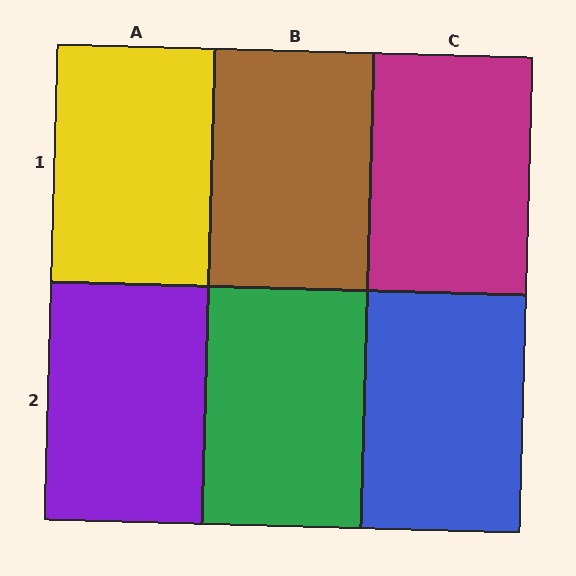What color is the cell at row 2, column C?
Blue.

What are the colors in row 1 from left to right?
Yellow, brown, magenta.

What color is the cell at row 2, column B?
Green.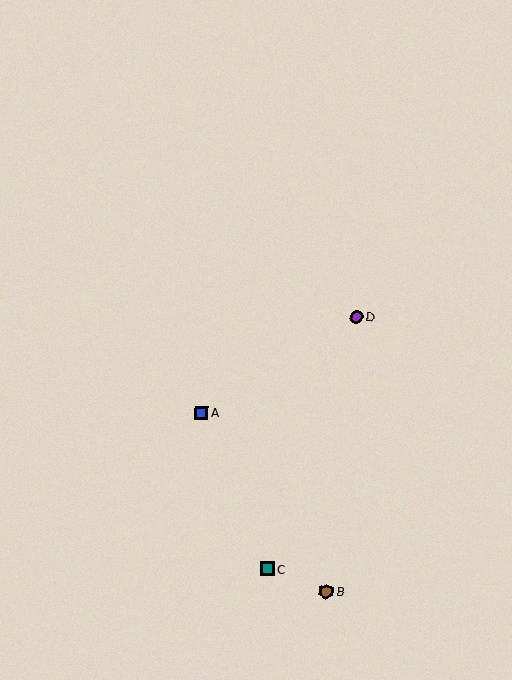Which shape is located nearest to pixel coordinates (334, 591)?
The brown hexagon (labeled B) at (326, 591) is nearest to that location.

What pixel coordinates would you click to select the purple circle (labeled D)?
Click at (357, 317) to select the purple circle D.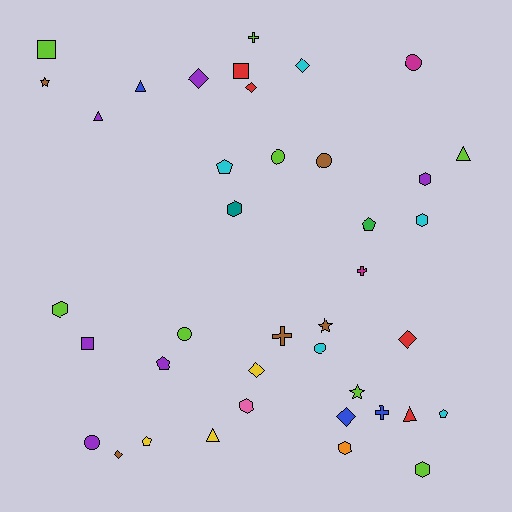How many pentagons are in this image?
There are 5 pentagons.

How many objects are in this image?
There are 40 objects.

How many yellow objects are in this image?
There are 3 yellow objects.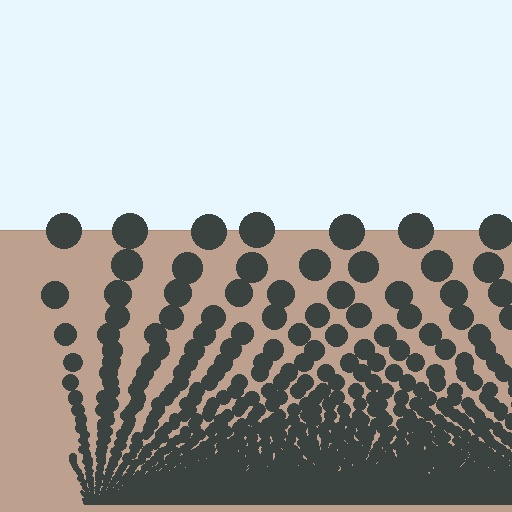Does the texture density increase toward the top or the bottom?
Density increases toward the bottom.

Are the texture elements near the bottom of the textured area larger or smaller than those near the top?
Smaller. The gradient is inverted — elements near the bottom are smaller and denser.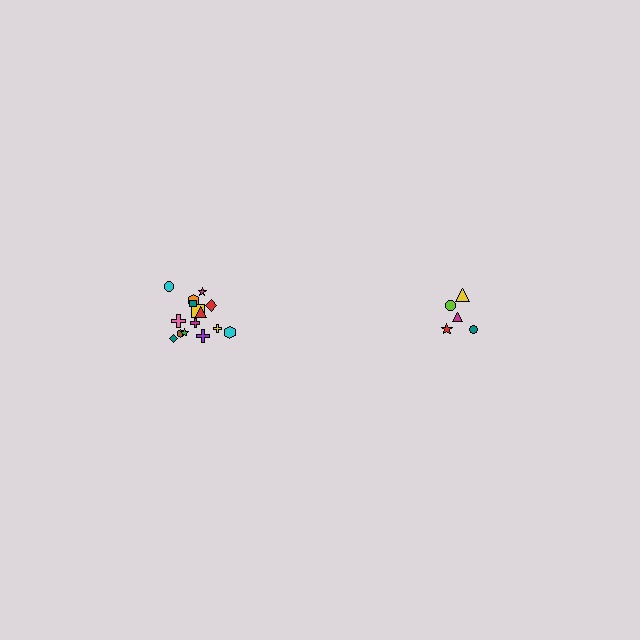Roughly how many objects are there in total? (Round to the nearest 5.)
Roughly 20 objects in total.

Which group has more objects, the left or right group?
The left group.